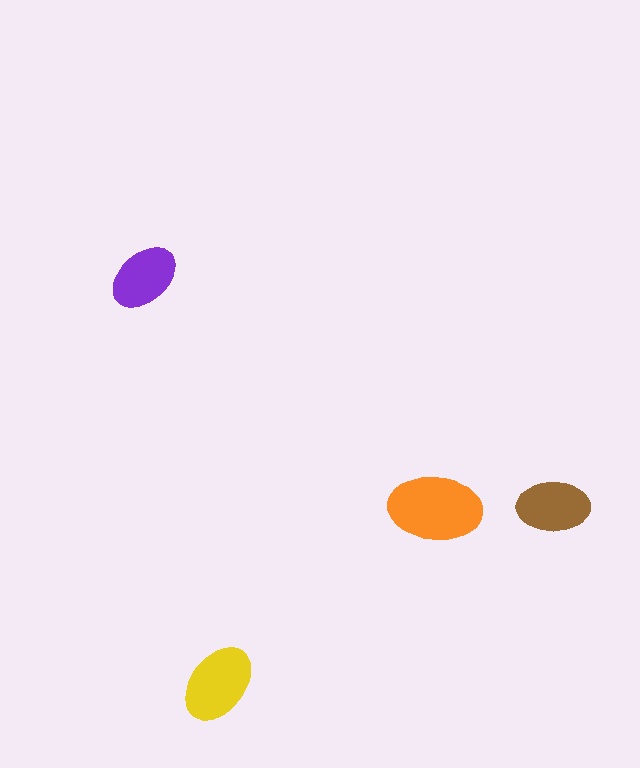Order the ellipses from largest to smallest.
the orange one, the yellow one, the brown one, the purple one.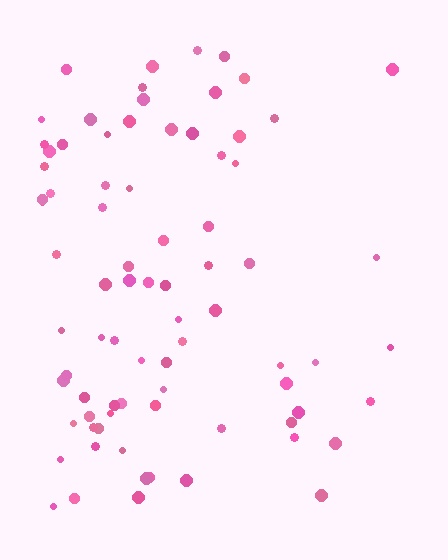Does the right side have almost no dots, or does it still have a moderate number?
Still a moderate number, just noticeably fewer than the left.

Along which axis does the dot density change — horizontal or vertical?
Horizontal.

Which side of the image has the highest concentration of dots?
The left.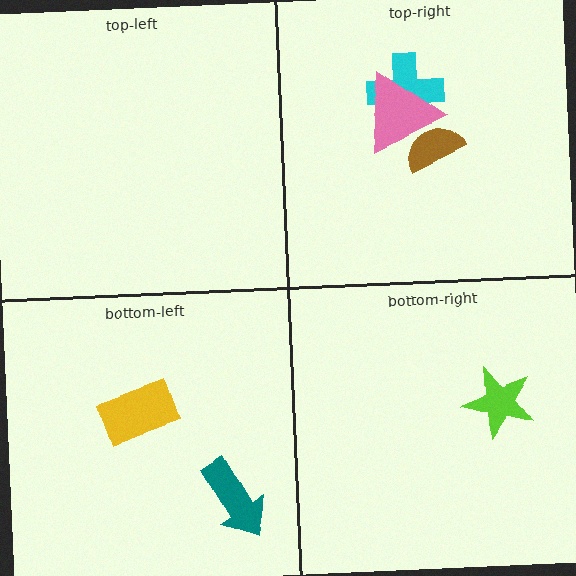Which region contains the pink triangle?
The top-right region.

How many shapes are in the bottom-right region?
1.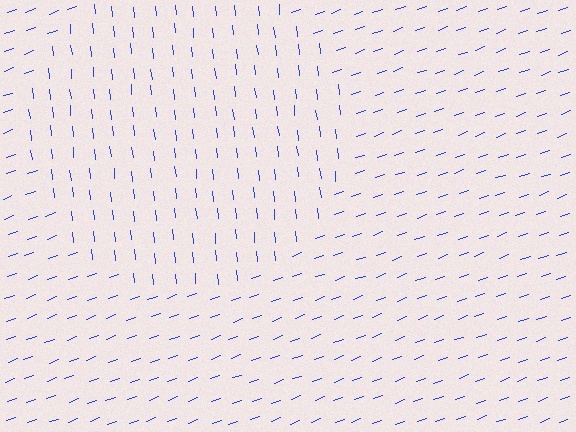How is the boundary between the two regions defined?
The boundary is defined purely by a change in line orientation (approximately 77 degrees difference). All lines are the same color and thickness.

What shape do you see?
I see a circle.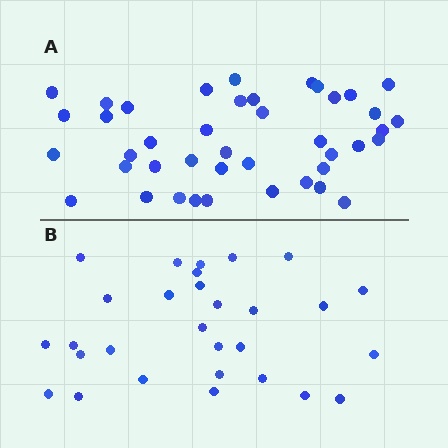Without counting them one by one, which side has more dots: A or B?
Region A (the top region) has more dots.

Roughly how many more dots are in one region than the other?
Region A has approximately 15 more dots than region B.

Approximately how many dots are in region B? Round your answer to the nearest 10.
About 30 dots. (The exact count is 29, which rounds to 30.)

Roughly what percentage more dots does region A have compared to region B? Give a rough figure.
About 45% more.